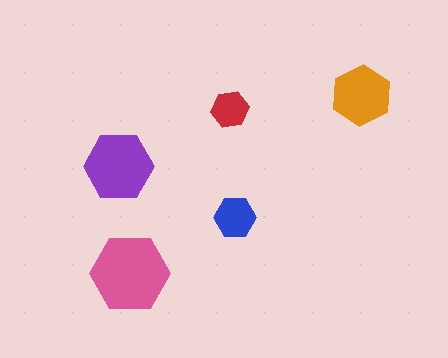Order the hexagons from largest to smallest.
the pink one, the purple one, the orange one, the blue one, the red one.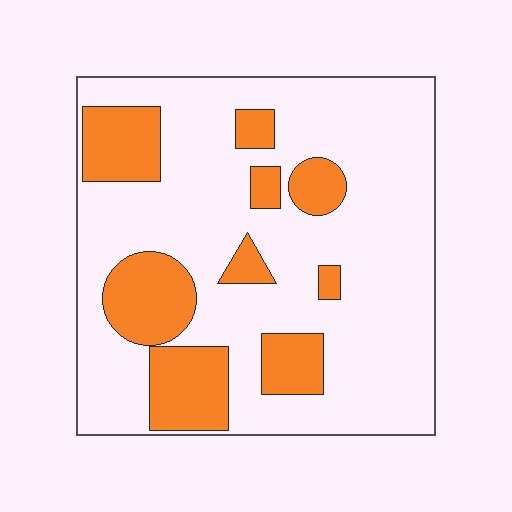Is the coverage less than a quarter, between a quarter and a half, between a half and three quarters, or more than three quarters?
Less than a quarter.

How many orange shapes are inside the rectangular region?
9.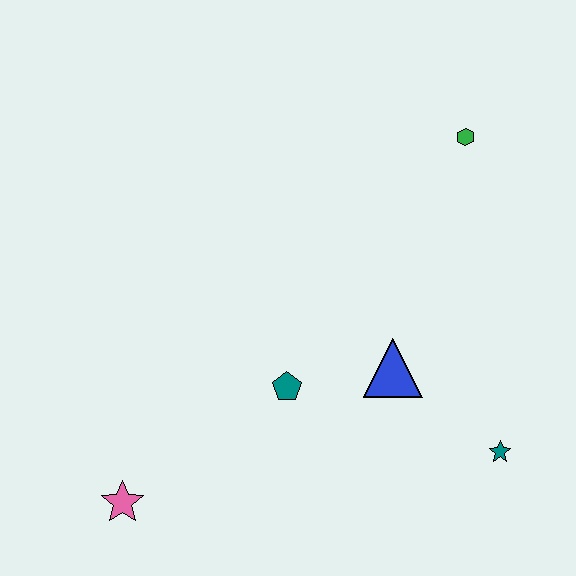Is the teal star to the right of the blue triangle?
Yes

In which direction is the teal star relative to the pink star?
The teal star is to the right of the pink star.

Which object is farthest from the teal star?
The pink star is farthest from the teal star.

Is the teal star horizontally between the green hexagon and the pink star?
No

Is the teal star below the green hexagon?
Yes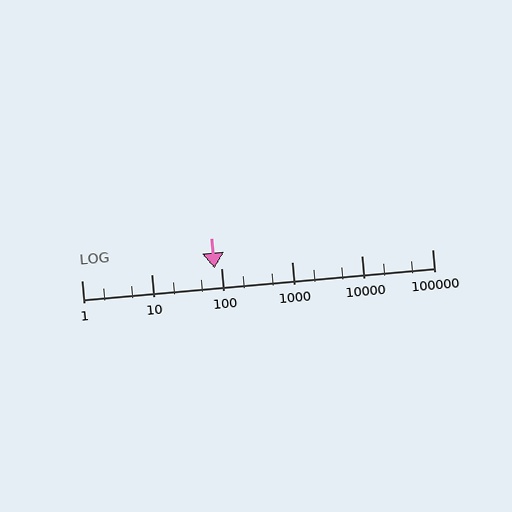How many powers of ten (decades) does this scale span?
The scale spans 5 decades, from 1 to 100000.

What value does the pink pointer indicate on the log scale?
The pointer indicates approximately 79.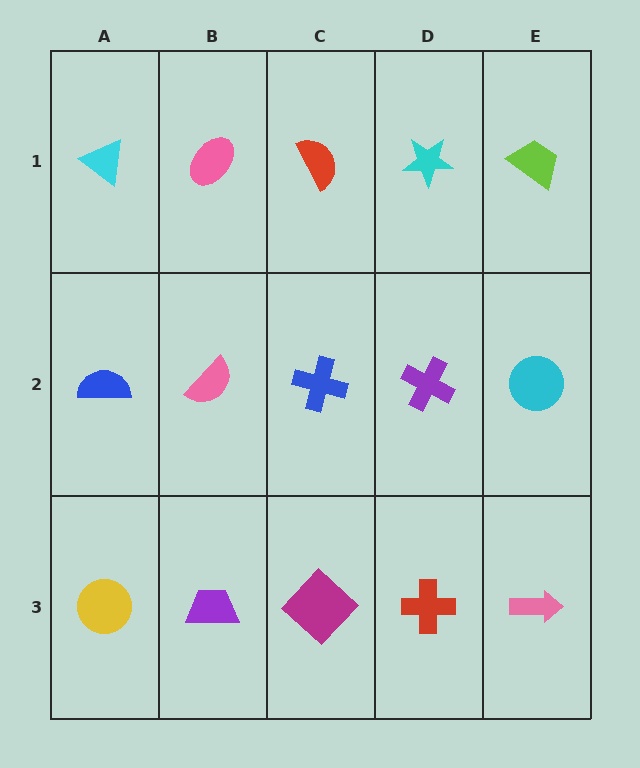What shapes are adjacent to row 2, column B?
A pink ellipse (row 1, column B), a purple trapezoid (row 3, column B), a blue semicircle (row 2, column A), a blue cross (row 2, column C).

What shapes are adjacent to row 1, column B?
A pink semicircle (row 2, column B), a cyan triangle (row 1, column A), a red semicircle (row 1, column C).